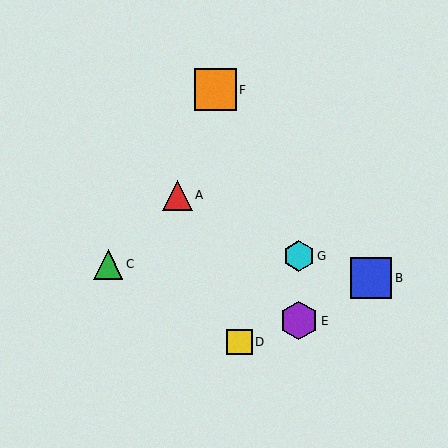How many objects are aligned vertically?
2 objects (E, G) are aligned vertically.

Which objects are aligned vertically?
Objects E, G are aligned vertically.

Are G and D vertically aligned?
No, G is at x≈299 and D is at x≈239.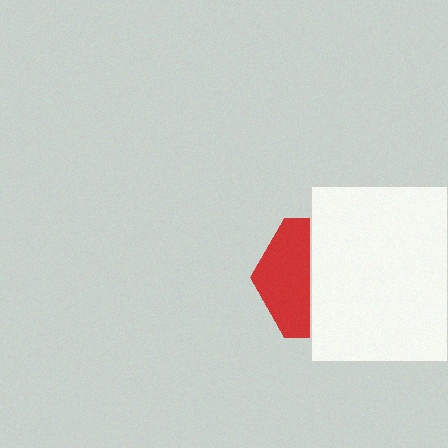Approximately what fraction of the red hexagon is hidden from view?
Roughly 59% of the red hexagon is hidden behind the white rectangle.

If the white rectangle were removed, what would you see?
You would see the complete red hexagon.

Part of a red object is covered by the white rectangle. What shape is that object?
It is a hexagon.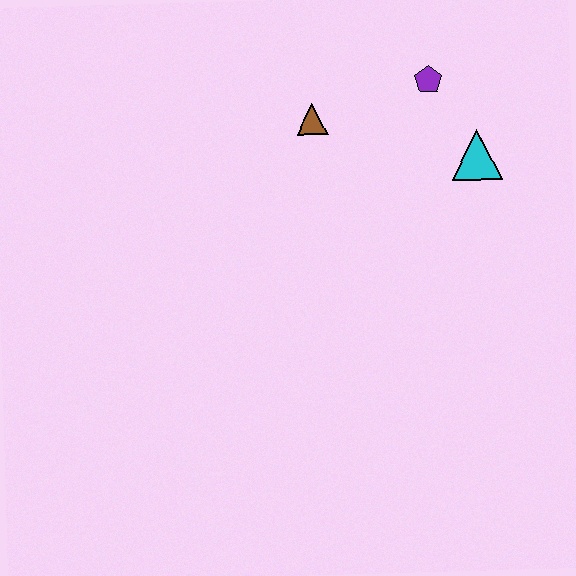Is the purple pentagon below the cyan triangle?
No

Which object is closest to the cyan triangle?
The purple pentagon is closest to the cyan triangle.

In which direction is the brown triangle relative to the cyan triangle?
The brown triangle is to the left of the cyan triangle.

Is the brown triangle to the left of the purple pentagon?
Yes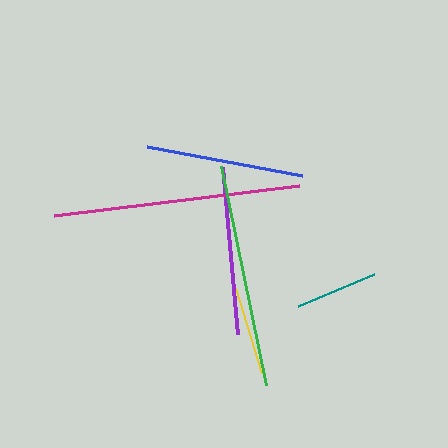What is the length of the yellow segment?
The yellow segment is approximately 89 pixels long.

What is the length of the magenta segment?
The magenta segment is approximately 247 pixels long.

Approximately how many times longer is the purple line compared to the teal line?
The purple line is approximately 2.0 times the length of the teal line.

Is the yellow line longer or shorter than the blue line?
The blue line is longer than the yellow line.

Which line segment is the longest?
The magenta line is the longest at approximately 247 pixels.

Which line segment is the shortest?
The teal line is the shortest at approximately 83 pixels.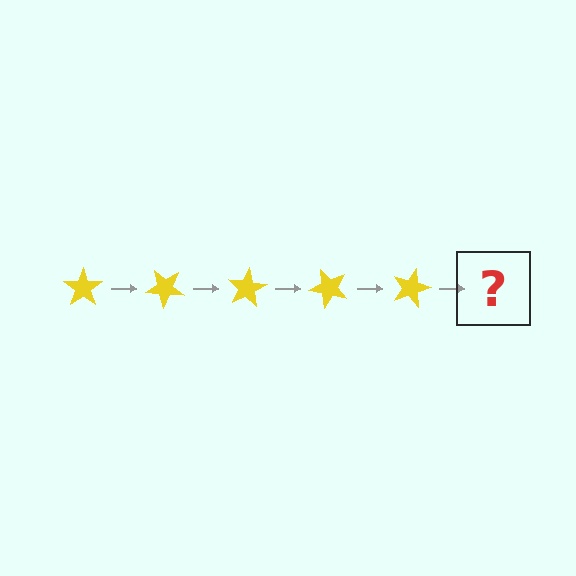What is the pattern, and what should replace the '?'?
The pattern is that the star rotates 40 degrees each step. The '?' should be a yellow star rotated 200 degrees.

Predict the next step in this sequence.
The next step is a yellow star rotated 200 degrees.